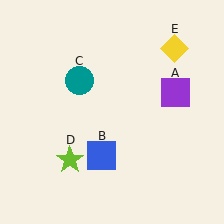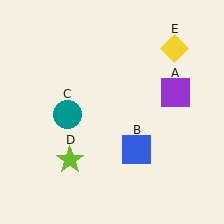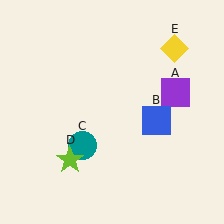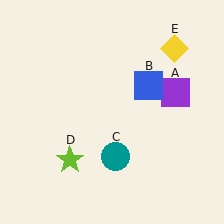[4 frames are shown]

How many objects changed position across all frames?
2 objects changed position: blue square (object B), teal circle (object C).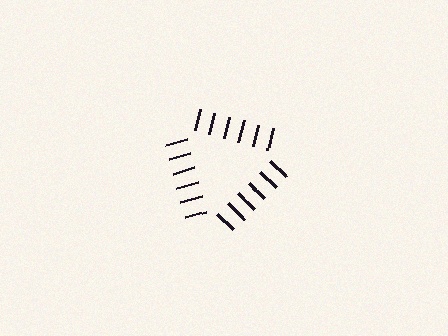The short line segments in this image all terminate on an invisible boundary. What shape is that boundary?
An illusory triangle — the line segments terminate on its edges but no continuous stroke is drawn.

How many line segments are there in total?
18 — 6 along each of the 3 edges.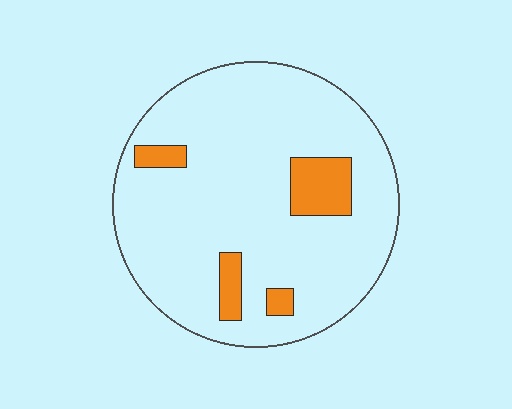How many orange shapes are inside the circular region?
4.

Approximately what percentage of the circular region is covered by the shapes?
Approximately 10%.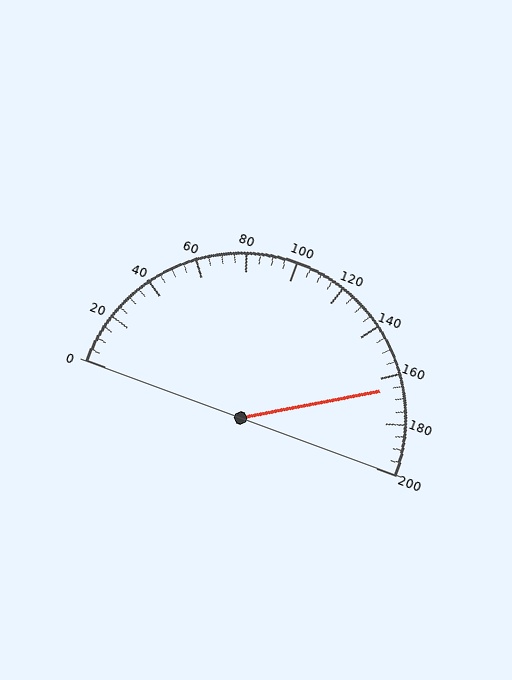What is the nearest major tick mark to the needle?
The nearest major tick mark is 160.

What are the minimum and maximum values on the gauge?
The gauge ranges from 0 to 200.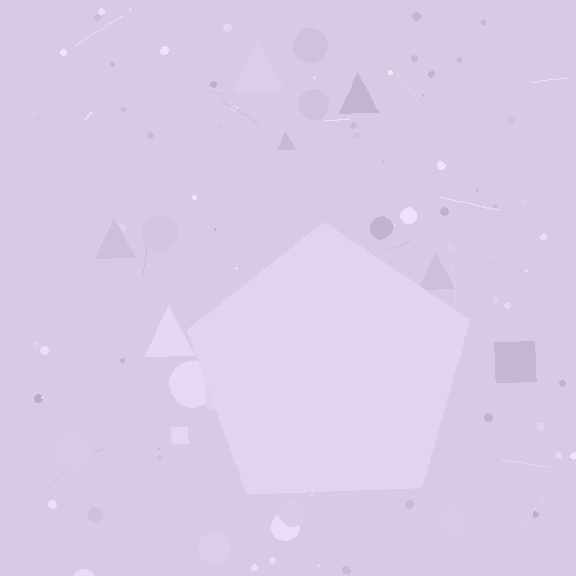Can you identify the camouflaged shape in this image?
The camouflaged shape is a pentagon.